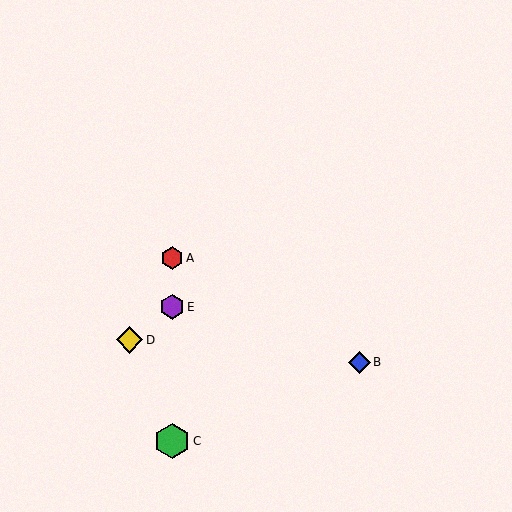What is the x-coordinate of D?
Object D is at x≈130.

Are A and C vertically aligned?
Yes, both are at x≈172.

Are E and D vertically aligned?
No, E is at x≈172 and D is at x≈130.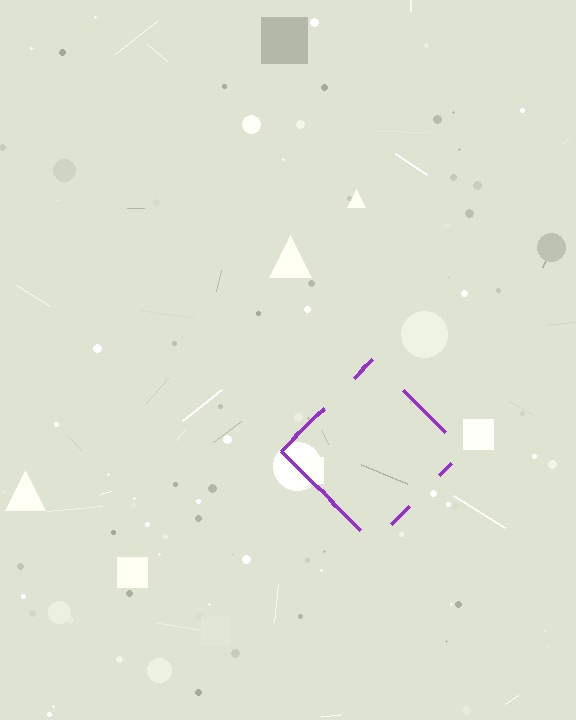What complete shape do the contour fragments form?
The contour fragments form a diamond.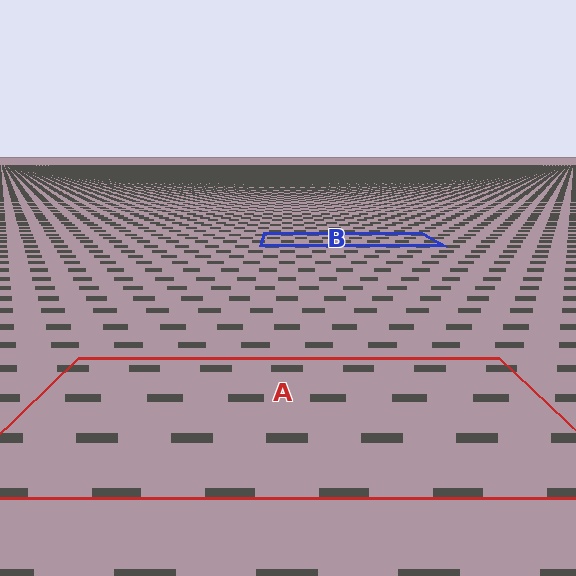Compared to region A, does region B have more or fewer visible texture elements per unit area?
Region B has more texture elements per unit area — they are packed more densely because it is farther away.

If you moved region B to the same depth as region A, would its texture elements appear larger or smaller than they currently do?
They would appear larger. At a closer depth, the same texture elements are projected at a bigger on-screen size.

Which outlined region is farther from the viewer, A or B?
Region B is farther from the viewer — the texture elements inside it appear smaller and more densely packed.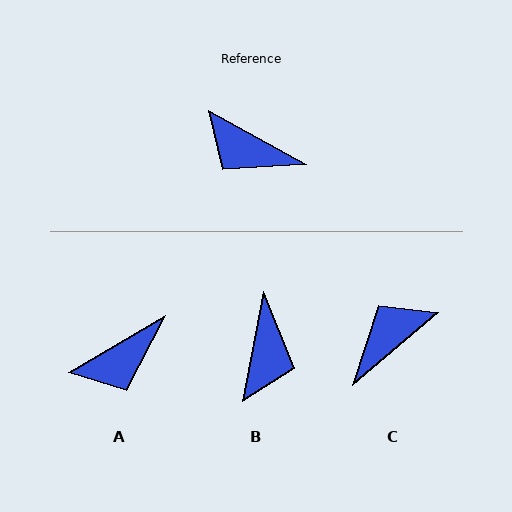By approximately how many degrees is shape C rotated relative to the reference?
Approximately 111 degrees clockwise.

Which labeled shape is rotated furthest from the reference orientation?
C, about 111 degrees away.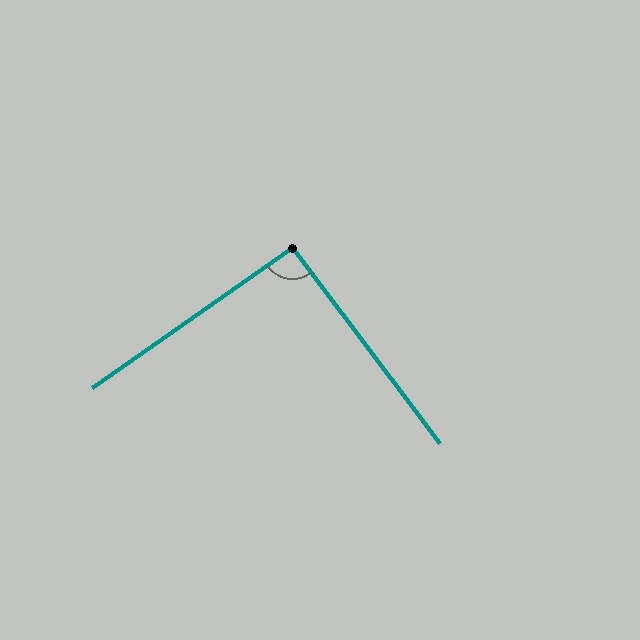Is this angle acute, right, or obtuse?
It is approximately a right angle.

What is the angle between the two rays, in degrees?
Approximately 92 degrees.